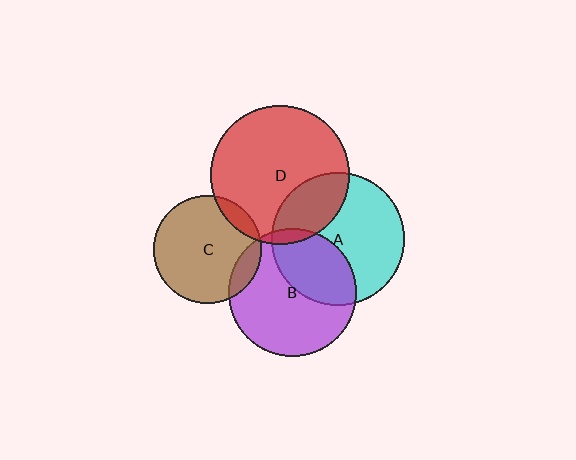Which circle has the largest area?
Circle D (red).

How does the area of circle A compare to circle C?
Approximately 1.5 times.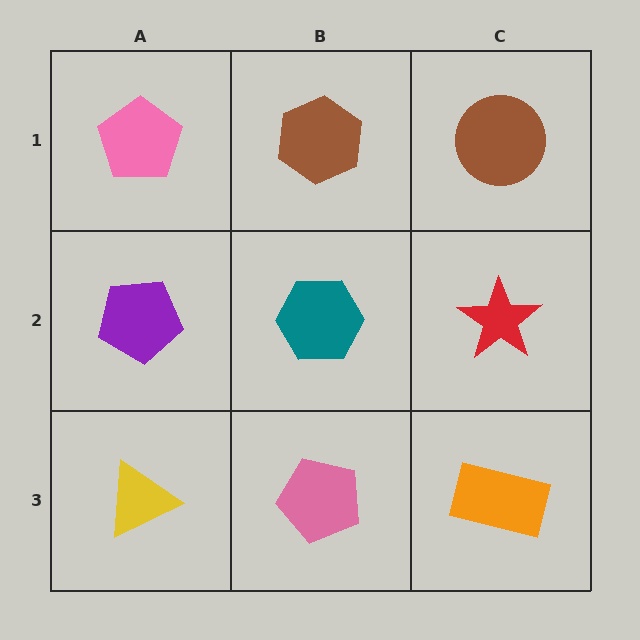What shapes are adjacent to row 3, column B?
A teal hexagon (row 2, column B), a yellow triangle (row 3, column A), an orange rectangle (row 3, column C).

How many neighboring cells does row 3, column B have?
3.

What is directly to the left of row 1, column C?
A brown hexagon.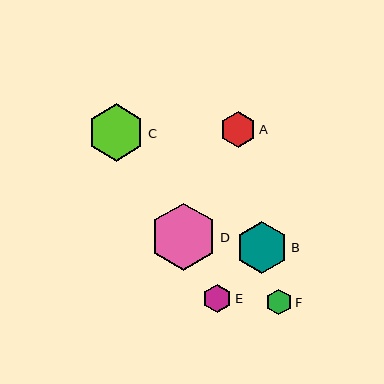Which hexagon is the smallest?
Hexagon F is the smallest with a size of approximately 26 pixels.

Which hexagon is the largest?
Hexagon D is the largest with a size of approximately 67 pixels.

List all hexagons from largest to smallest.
From largest to smallest: D, C, B, A, E, F.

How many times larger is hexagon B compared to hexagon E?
Hexagon B is approximately 1.8 times the size of hexagon E.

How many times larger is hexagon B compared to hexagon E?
Hexagon B is approximately 1.8 times the size of hexagon E.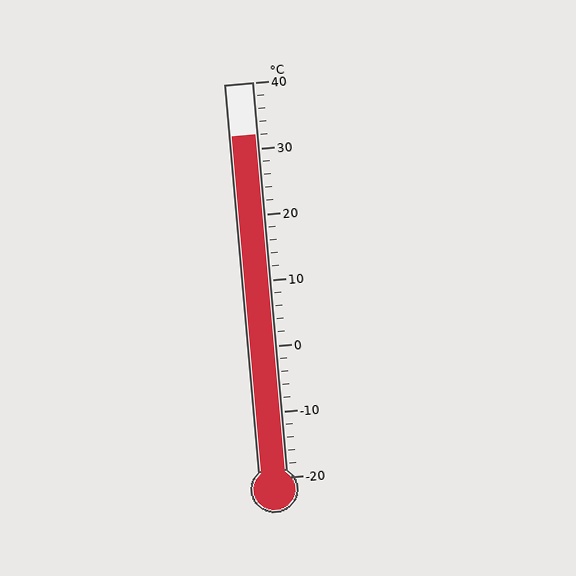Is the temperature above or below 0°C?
The temperature is above 0°C.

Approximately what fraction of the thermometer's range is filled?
The thermometer is filled to approximately 85% of its range.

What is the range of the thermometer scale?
The thermometer scale ranges from -20°C to 40°C.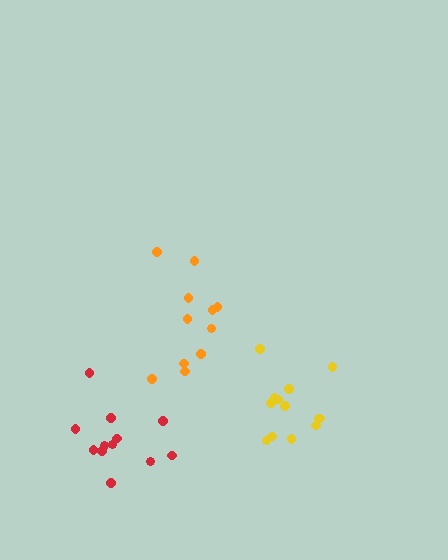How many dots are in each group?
Group 1: 12 dots, Group 2: 13 dots, Group 3: 11 dots (36 total).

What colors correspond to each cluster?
The clusters are colored: red, yellow, orange.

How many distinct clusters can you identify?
There are 3 distinct clusters.